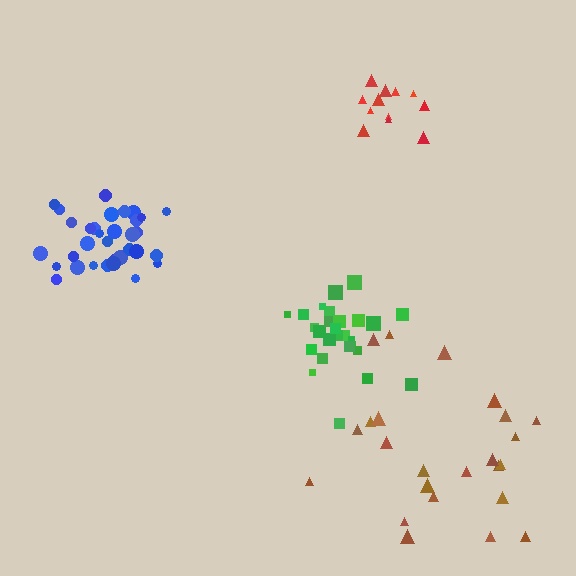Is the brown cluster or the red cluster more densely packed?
Red.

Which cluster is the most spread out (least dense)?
Brown.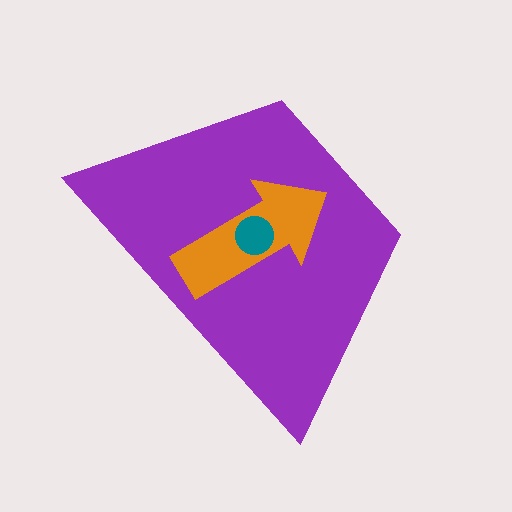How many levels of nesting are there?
3.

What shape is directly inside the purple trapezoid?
The orange arrow.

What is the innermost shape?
The teal circle.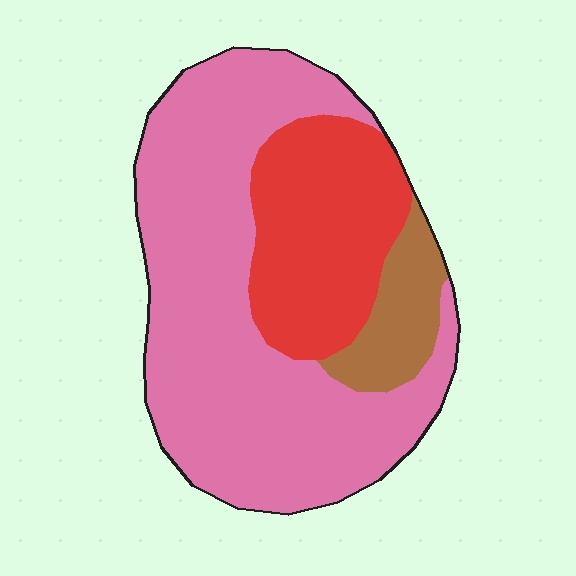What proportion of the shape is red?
Red takes up about one quarter (1/4) of the shape.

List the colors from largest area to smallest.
From largest to smallest: pink, red, brown.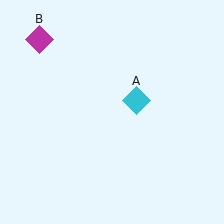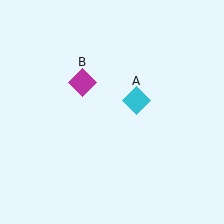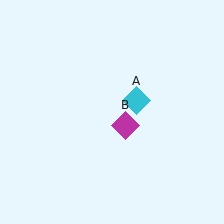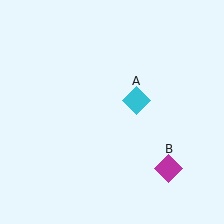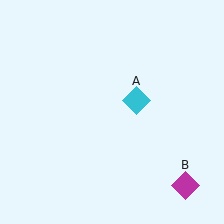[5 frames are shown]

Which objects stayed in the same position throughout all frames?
Cyan diamond (object A) remained stationary.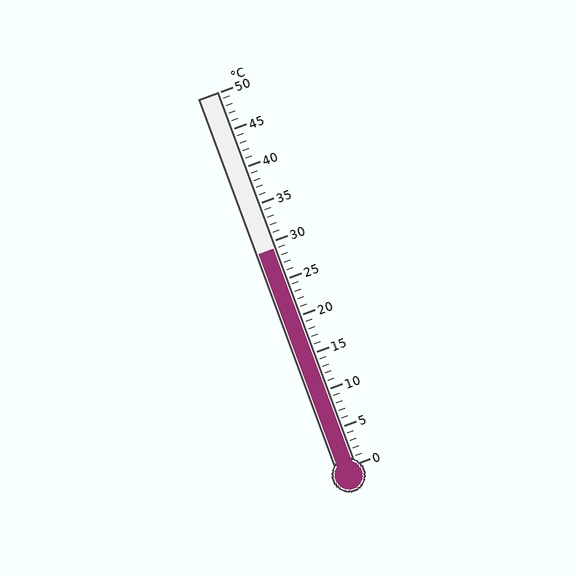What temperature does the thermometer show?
The thermometer shows approximately 29°C.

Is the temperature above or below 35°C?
The temperature is below 35°C.